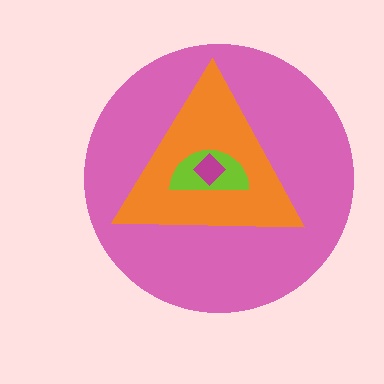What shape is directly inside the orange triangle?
The lime semicircle.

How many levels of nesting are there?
4.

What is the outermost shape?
The pink circle.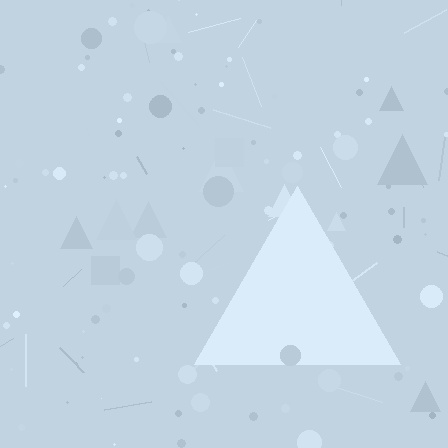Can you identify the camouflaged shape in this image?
The camouflaged shape is a triangle.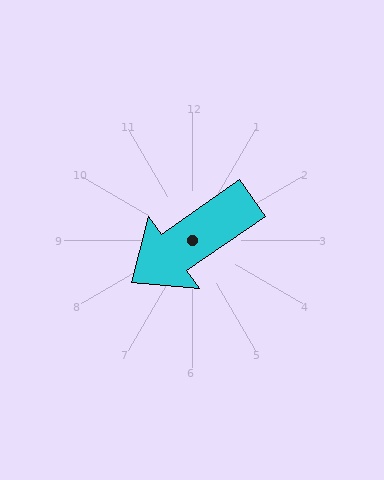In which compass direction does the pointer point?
Southwest.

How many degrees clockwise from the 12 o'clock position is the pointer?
Approximately 235 degrees.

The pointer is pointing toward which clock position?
Roughly 8 o'clock.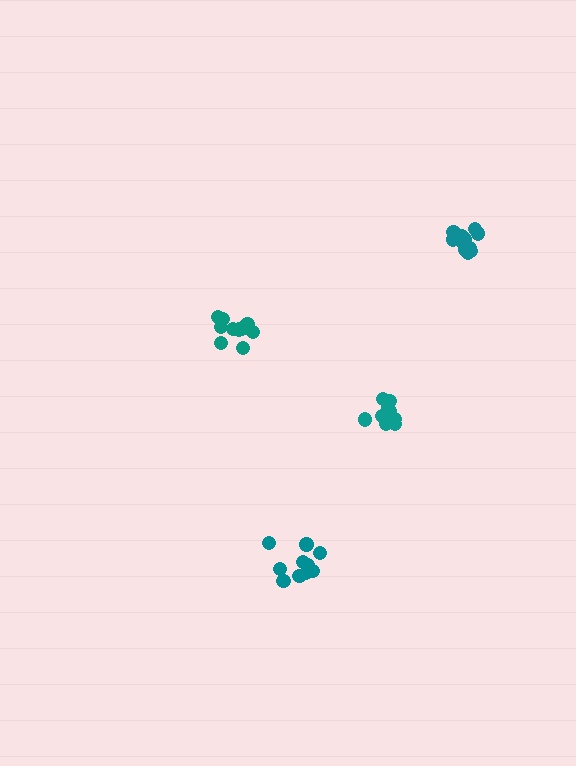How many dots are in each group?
Group 1: 13 dots, Group 2: 11 dots, Group 3: 10 dots, Group 4: 11 dots (45 total).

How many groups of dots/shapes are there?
There are 4 groups.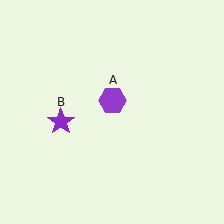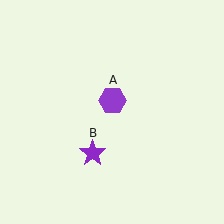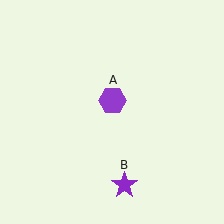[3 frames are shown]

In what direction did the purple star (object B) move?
The purple star (object B) moved down and to the right.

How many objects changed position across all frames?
1 object changed position: purple star (object B).